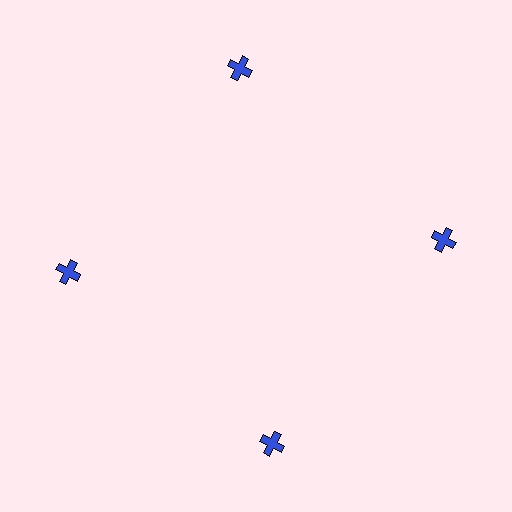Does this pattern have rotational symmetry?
Yes, this pattern has 4-fold rotational symmetry. It looks the same after rotating 90 degrees around the center.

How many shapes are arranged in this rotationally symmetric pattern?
There are 4 shapes, arranged in 4 groups of 1.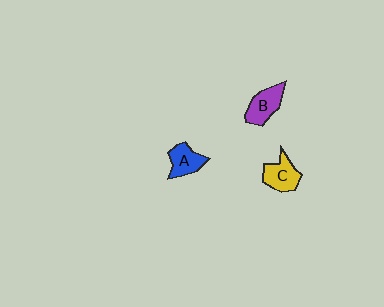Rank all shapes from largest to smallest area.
From largest to smallest: B (purple), C (yellow), A (blue).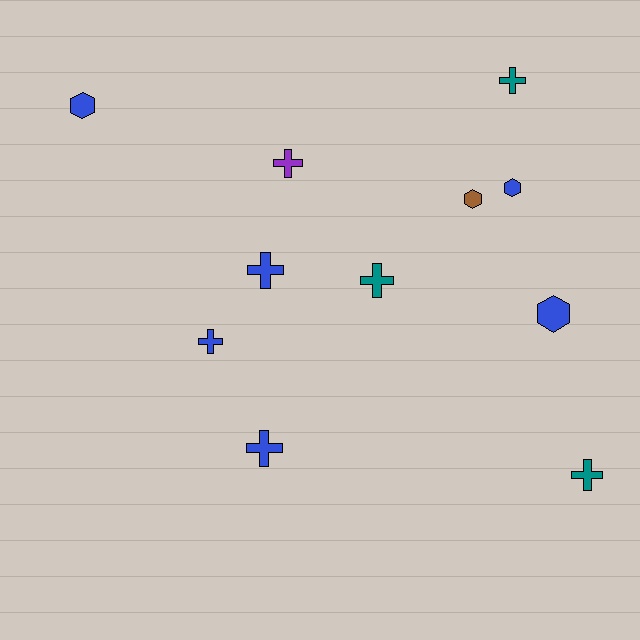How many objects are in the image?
There are 11 objects.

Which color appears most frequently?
Blue, with 6 objects.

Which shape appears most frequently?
Cross, with 7 objects.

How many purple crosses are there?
There is 1 purple cross.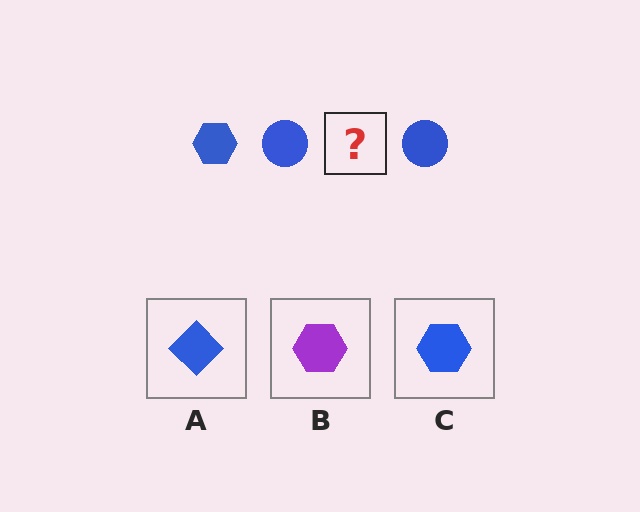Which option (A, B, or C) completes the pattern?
C.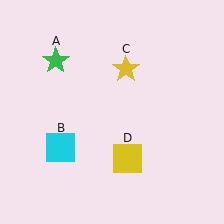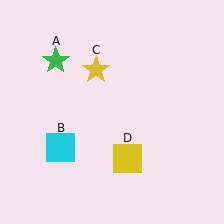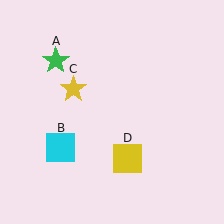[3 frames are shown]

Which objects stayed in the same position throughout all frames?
Green star (object A) and cyan square (object B) and yellow square (object D) remained stationary.